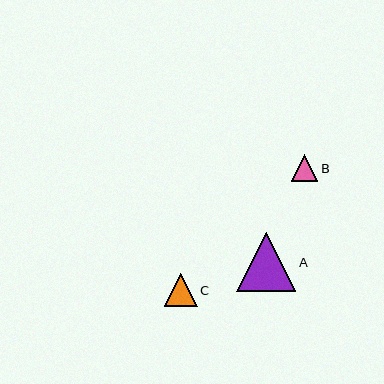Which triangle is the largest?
Triangle A is the largest with a size of approximately 59 pixels.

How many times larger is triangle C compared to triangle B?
Triangle C is approximately 1.3 times the size of triangle B.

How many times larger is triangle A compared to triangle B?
Triangle A is approximately 2.3 times the size of triangle B.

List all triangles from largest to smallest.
From largest to smallest: A, C, B.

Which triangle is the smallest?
Triangle B is the smallest with a size of approximately 26 pixels.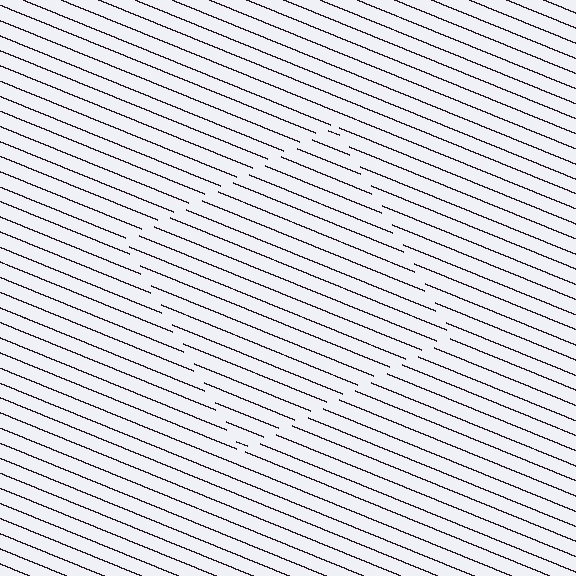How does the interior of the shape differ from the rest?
The interior of the shape contains the same grating, shifted by half a period — the contour is defined by the phase discontinuity where line-ends from the inner and outer gratings abut.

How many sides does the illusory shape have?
4 sides — the line-ends trace a square.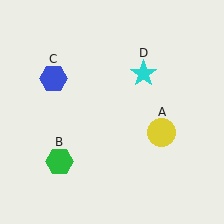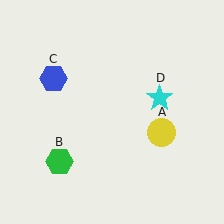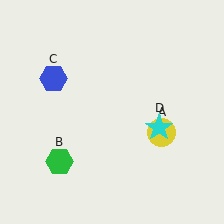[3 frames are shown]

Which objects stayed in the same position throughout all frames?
Yellow circle (object A) and green hexagon (object B) and blue hexagon (object C) remained stationary.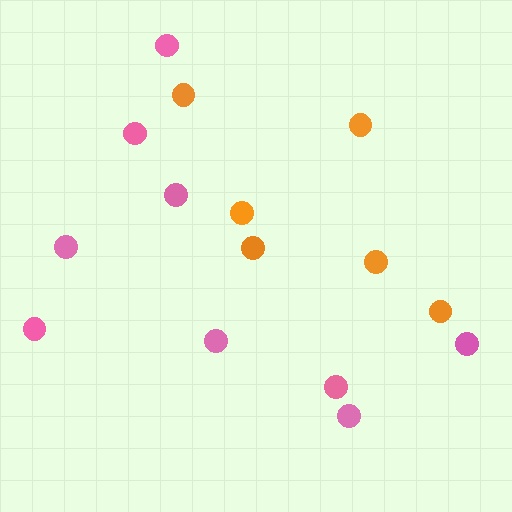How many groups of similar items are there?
There are 2 groups: one group of orange circles (6) and one group of pink circles (9).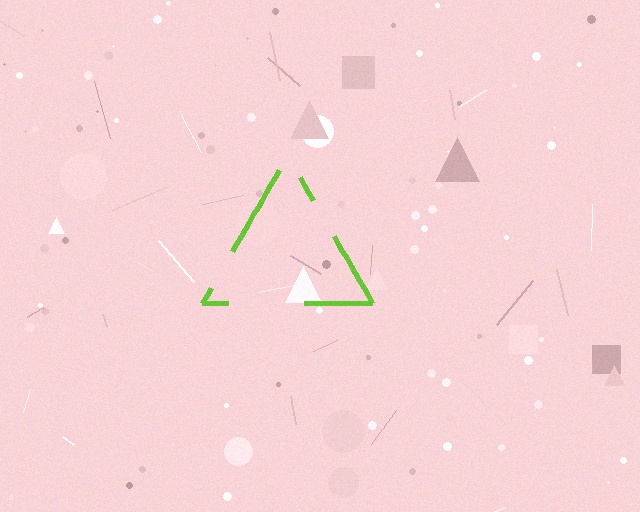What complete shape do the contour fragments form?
The contour fragments form a triangle.